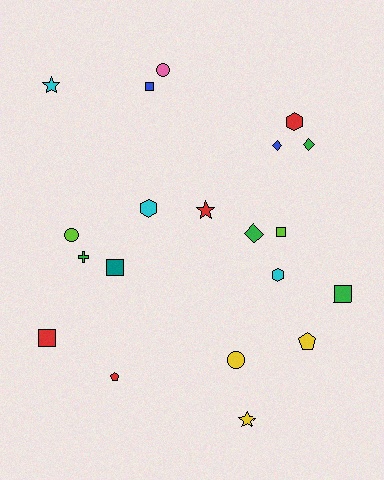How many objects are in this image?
There are 20 objects.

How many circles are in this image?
There are 3 circles.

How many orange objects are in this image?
There are no orange objects.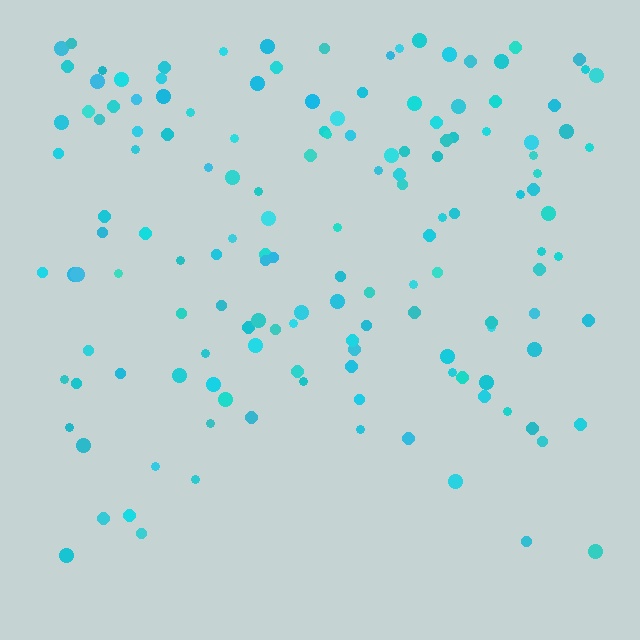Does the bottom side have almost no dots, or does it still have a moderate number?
Still a moderate number, just noticeably fewer than the top.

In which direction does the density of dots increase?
From bottom to top, with the top side densest.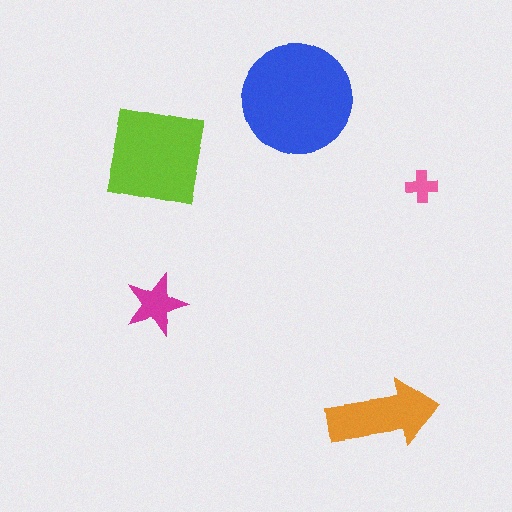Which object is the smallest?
The pink cross.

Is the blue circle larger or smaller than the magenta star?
Larger.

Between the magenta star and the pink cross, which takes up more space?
The magenta star.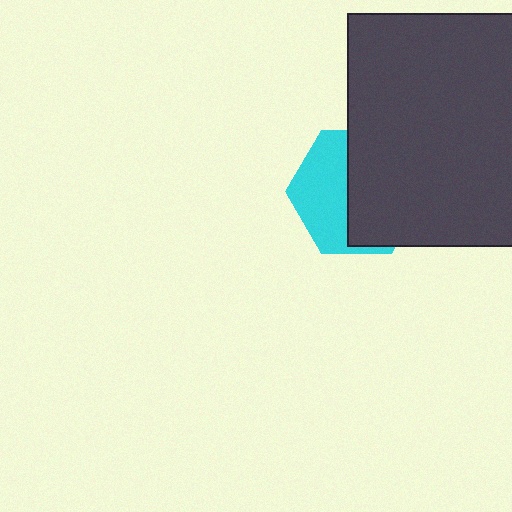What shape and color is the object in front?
The object in front is a dark gray rectangle.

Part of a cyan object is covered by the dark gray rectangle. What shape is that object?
It is a hexagon.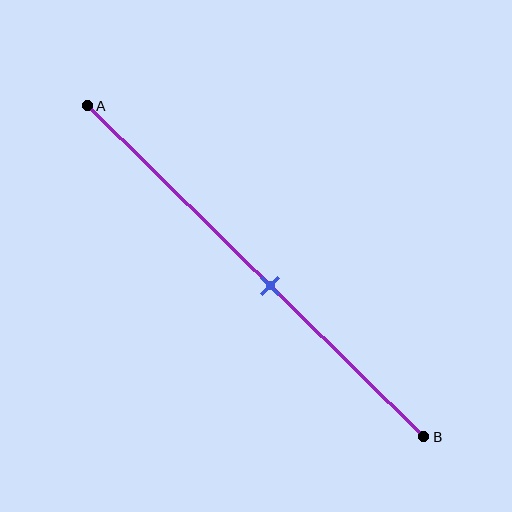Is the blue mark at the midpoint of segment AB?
No, the mark is at about 55% from A, not at the 50% midpoint.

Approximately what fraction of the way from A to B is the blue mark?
The blue mark is approximately 55% of the way from A to B.